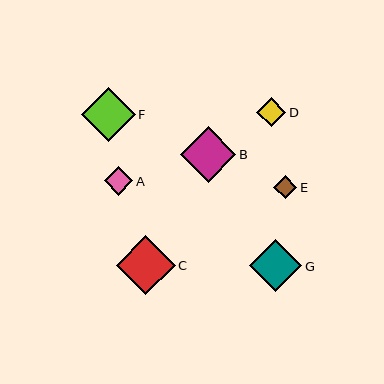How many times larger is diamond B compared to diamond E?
Diamond B is approximately 2.4 times the size of diamond E.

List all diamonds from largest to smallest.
From largest to smallest: C, B, F, G, D, A, E.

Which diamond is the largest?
Diamond C is the largest with a size of approximately 59 pixels.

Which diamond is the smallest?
Diamond E is the smallest with a size of approximately 23 pixels.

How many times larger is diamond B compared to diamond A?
Diamond B is approximately 1.9 times the size of diamond A.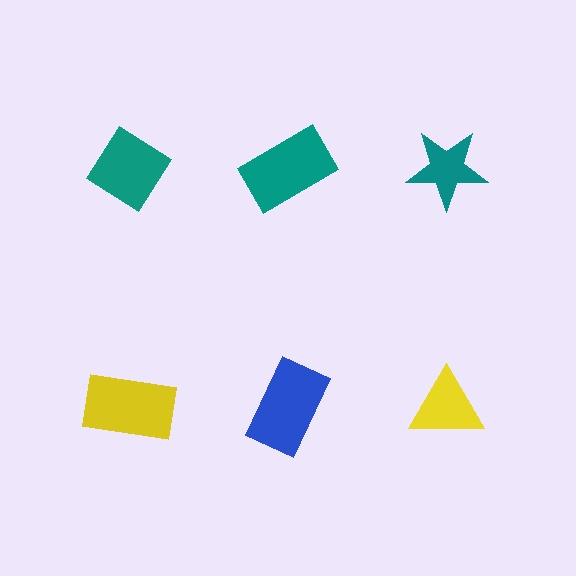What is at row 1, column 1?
A teal diamond.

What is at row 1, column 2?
A teal rectangle.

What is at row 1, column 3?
A teal star.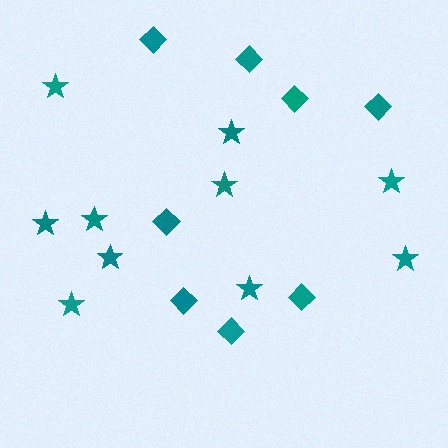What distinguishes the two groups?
There are 2 groups: one group of stars (10) and one group of diamonds (8).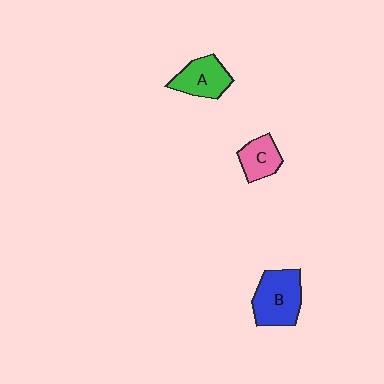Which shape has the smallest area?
Shape C (pink).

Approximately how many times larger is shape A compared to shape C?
Approximately 1.3 times.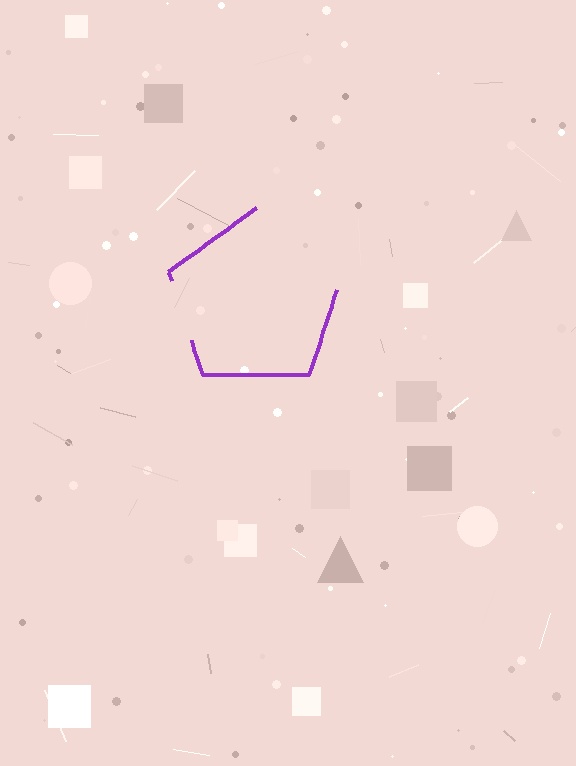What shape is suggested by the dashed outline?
The dashed outline suggests a pentagon.